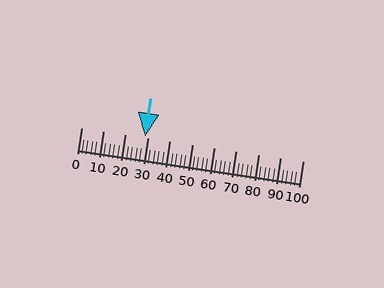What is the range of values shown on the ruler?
The ruler shows values from 0 to 100.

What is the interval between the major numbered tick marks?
The major tick marks are spaced 10 units apart.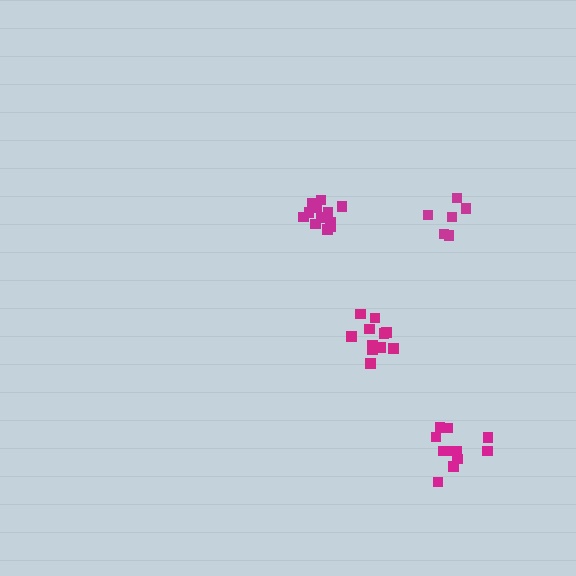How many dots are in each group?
Group 1: 12 dots, Group 2: 6 dots, Group 3: 12 dots, Group 4: 11 dots (41 total).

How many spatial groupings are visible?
There are 4 spatial groupings.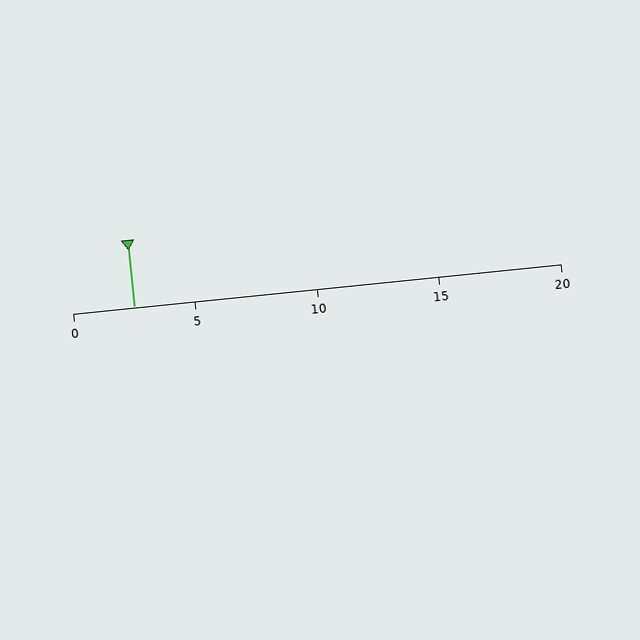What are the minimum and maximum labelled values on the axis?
The axis runs from 0 to 20.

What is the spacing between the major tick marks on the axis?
The major ticks are spaced 5 apart.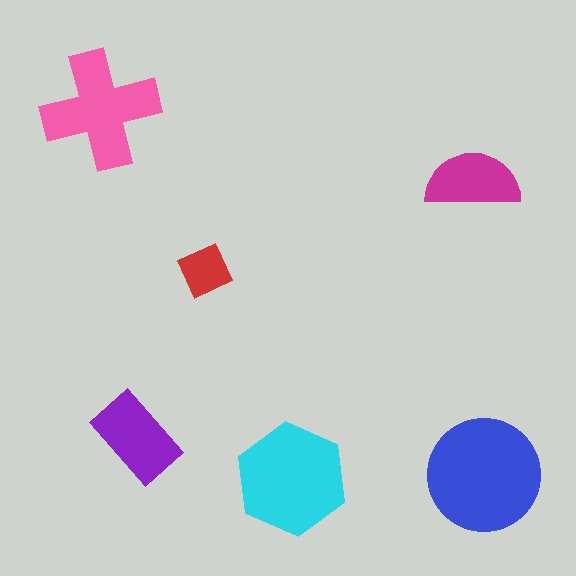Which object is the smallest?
The red diamond.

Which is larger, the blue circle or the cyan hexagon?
The blue circle.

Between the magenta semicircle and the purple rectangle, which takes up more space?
The purple rectangle.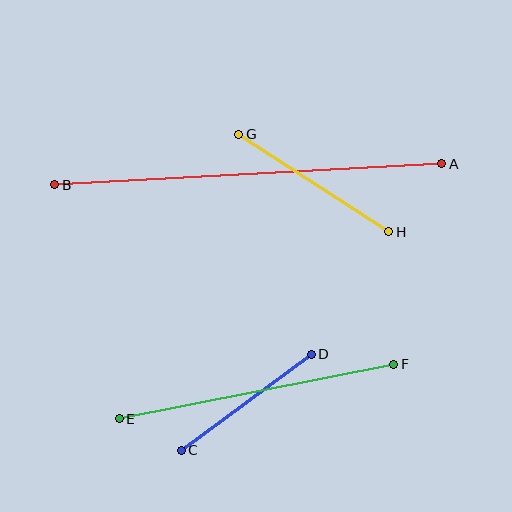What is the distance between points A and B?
The distance is approximately 387 pixels.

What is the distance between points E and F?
The distance is approximately 280 pixels.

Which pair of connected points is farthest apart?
Points A and B are farthest apart.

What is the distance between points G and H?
The distance is approximately 179 pixels.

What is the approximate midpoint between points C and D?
The midpoint is at approximately (246, 402) pixels.